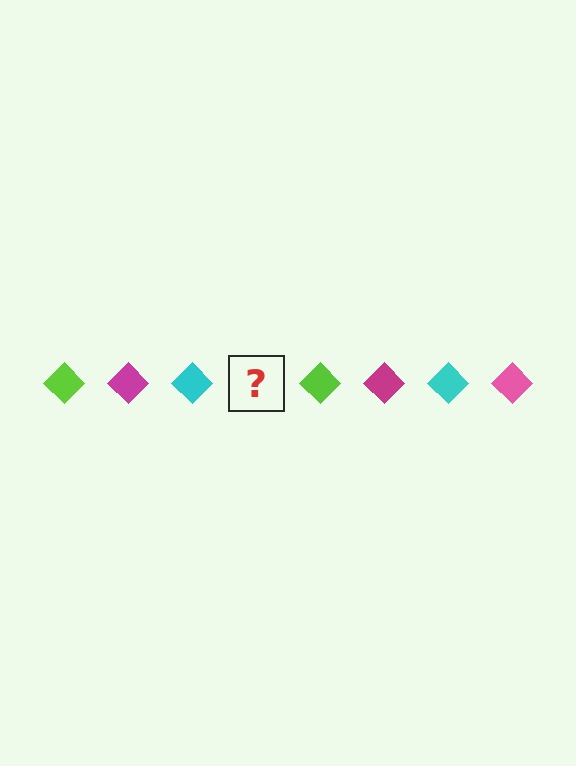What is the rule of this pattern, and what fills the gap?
The rule is that the pattern cycles through lime, magenta, cyan, pink diamonds. The gap should be filled with a pink diamond.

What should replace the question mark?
The question mark should be replaced with a pink diamond.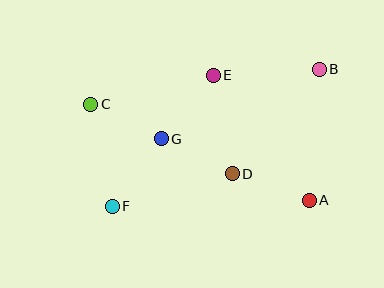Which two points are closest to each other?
Points C and G are closest to each other.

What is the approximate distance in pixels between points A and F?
The distance between A and F is approximately 197 pixels.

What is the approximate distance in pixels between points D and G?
The distance between D and G is approximately 79 pixels.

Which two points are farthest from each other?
Points B and F are farthest from each other.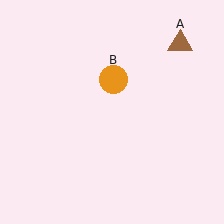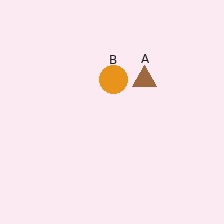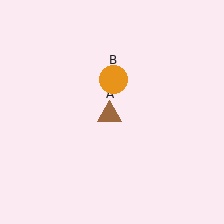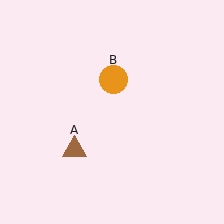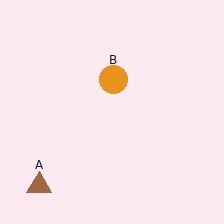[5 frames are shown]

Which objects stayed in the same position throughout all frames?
Orange circle (object B) remained stationary.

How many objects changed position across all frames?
1 object changed position: brown triangle (object A).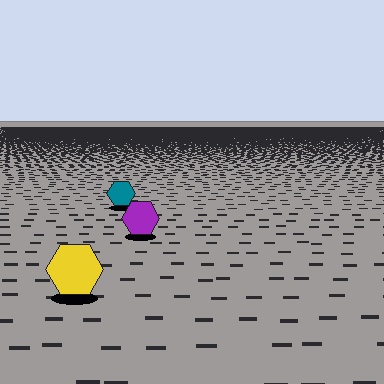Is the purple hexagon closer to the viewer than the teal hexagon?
Yes. The purple hexagon is closer — you can tell from the texture gradient: the ground texture is coarser near it.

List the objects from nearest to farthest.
From nearest to farthest: the yellow hexagon, the purple hexagon, the teal hexagon.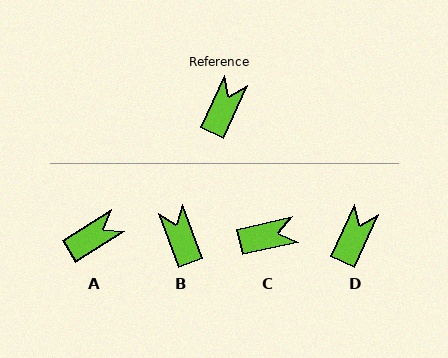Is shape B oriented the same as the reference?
No, it is off by about 45 degrees.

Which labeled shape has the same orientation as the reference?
D.